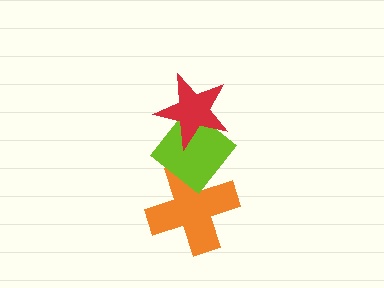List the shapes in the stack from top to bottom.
From top to bottom: the red star, the lime diamond, the orange cross.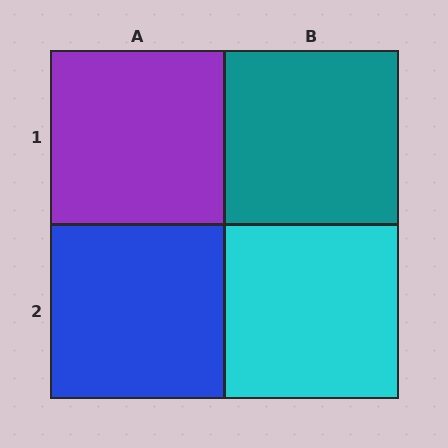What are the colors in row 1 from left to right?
Purple, teal.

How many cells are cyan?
1 cell is cyan.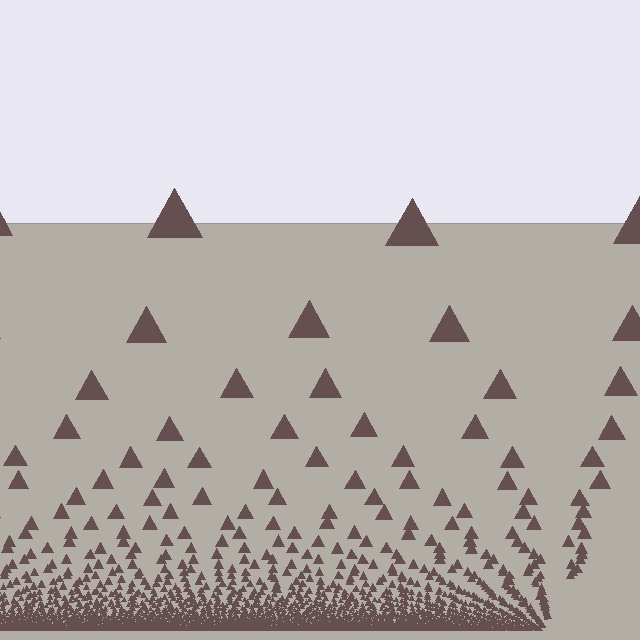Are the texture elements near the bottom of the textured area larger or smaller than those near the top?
Smaller. The gradient is inverted — elements near the bottom are smaller and denser.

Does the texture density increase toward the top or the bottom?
Density increases toward the bottom.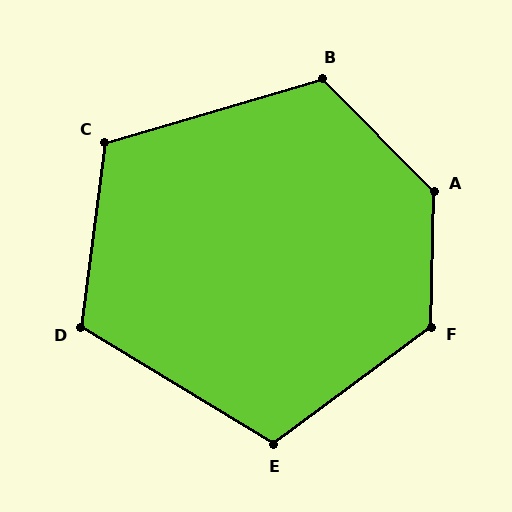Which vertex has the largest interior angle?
A, at approximately 134 degrees.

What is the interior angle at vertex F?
Approximately 128 degrees (obtuse).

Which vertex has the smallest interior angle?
E, at approximately 112 degrees.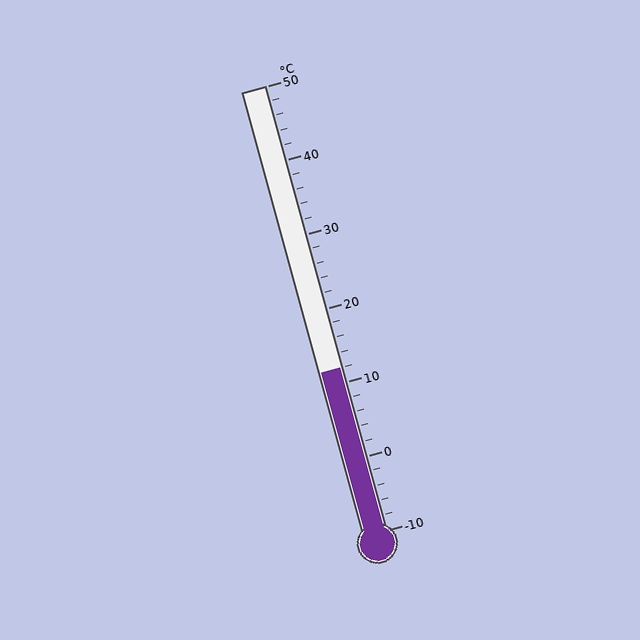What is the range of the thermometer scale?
The thermometer scale ranges from -10°C to 50°C.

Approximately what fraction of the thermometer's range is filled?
The thermometer is filled to approximately 35% of its range.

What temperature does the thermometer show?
The thermometer shows approximately 12°C.